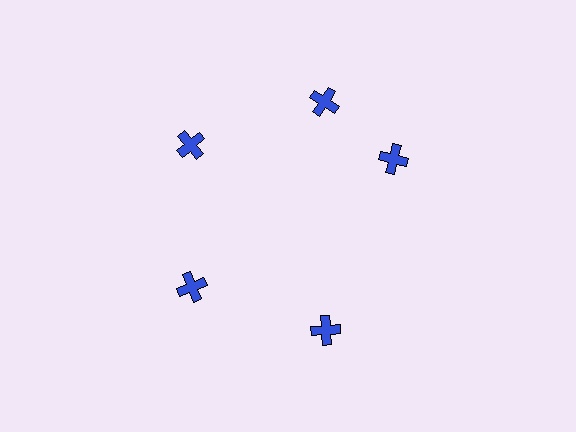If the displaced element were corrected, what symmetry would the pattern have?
It would have 5-fold rotational symmetry — the pattern would map onto itself every 72 degrees.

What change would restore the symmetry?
The symmetry would be restored by rotating it back into even spacing with its neighbors so that all 5 crosses sit at equal angles and equal distance from the center.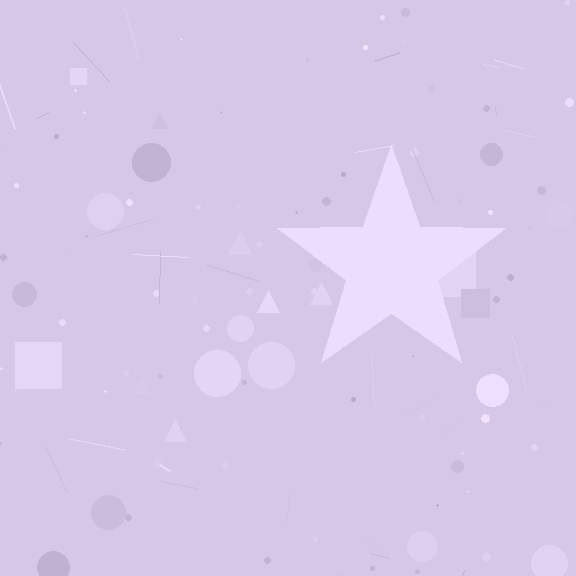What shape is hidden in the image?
A star is hidden in the image.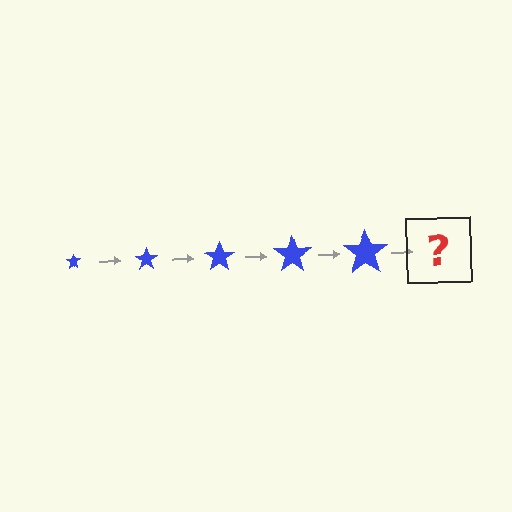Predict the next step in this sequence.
The next step is a blue star, larger than the previous one.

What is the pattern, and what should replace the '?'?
The pattern is that the star gets progressively larger each step. The '?' should be a blue star, larger than the previous one.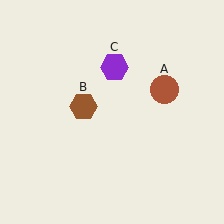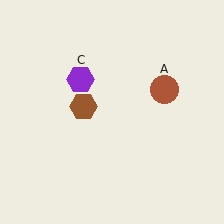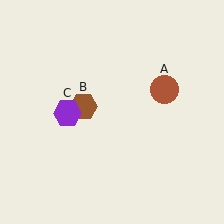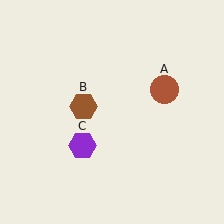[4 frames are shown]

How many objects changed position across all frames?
1 object changed position: purple hexagon (object C).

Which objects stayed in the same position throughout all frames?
Brown circle (object A) and brown hexagon (object B) remained stationary.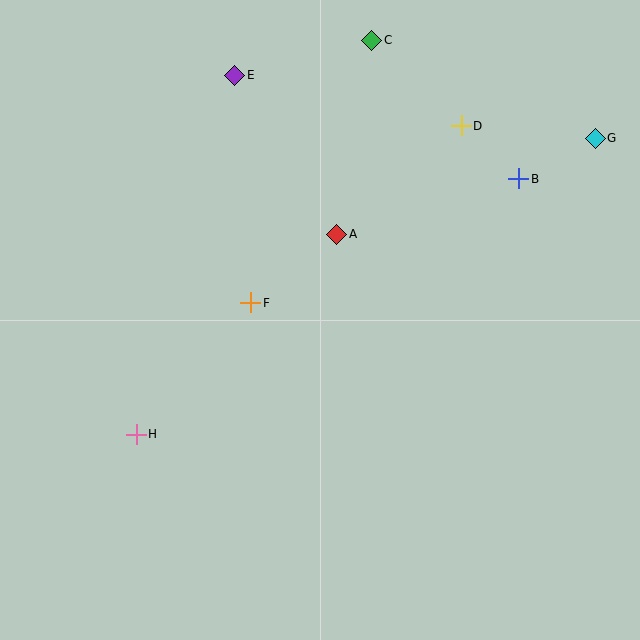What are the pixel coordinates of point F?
Point F is at (251, 303).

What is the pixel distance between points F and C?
The distance between F and C is 289 pixels.